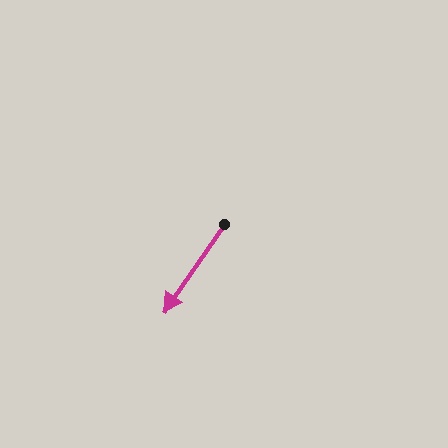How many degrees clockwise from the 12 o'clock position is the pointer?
Approximately 215 degrees.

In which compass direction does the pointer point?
Southwest.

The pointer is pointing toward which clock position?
Roughly 7 o'clock.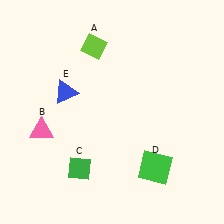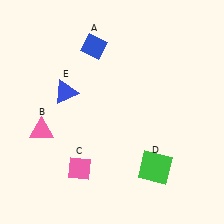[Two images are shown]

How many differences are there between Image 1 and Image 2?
There are 2 differences between the two images.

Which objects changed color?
A changed from lime to blue. C changed from green to pink.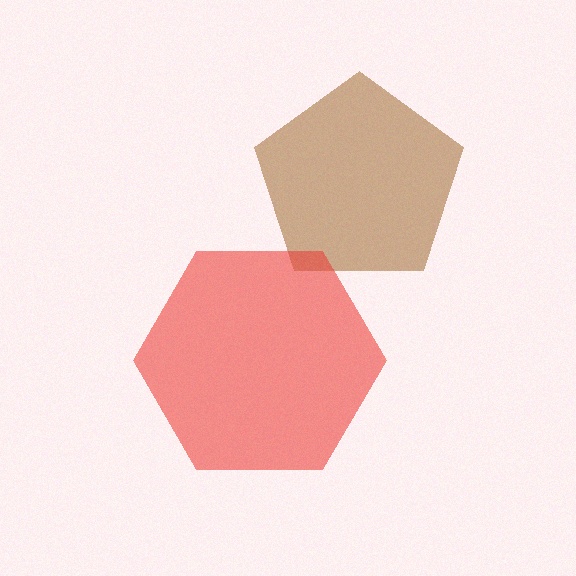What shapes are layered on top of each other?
The layered shapes are: a brown pentagon, a red hexagon.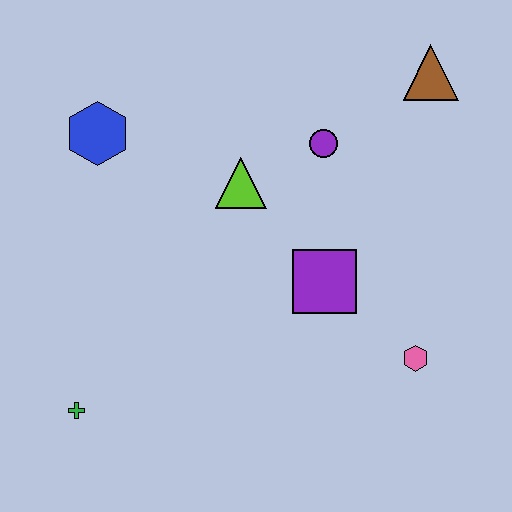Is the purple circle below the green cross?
No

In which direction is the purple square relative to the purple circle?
The purple square is below the purple circle.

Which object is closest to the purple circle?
The lime triangle is closest to the purple circle.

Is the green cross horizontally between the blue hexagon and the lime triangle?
No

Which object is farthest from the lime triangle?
The green cross is farthest from the lime triangle.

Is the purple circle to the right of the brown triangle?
No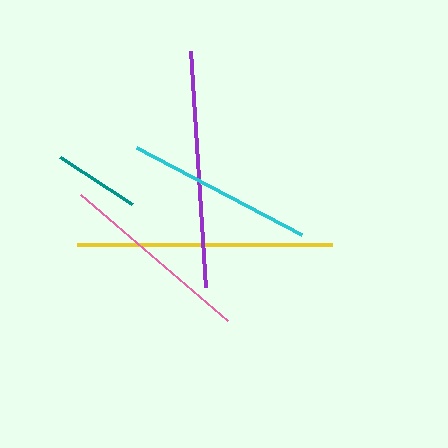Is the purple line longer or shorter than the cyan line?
The purple line is longer than the cyan line.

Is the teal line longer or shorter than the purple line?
The purple line is longer than the teal line.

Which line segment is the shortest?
The teal line is the shortest at approximately 86 pixels.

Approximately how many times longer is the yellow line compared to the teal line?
The yellow line is approximately 3.0 times the length of the teal line.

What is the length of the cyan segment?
The cyan segment is approximately 186 pixels long.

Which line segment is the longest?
The yellow line is the longest at approximately 255 pixels.